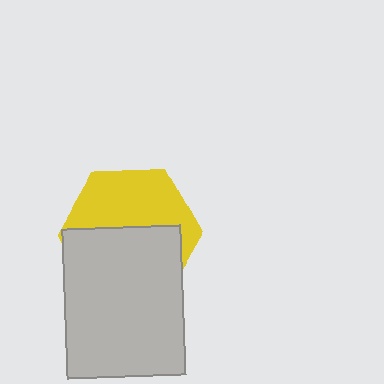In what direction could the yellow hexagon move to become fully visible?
The yellow hexagon could move up. That would shift it out from behind the light gray rectangle entirely.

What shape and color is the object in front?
The object in front is a light gray rectangle.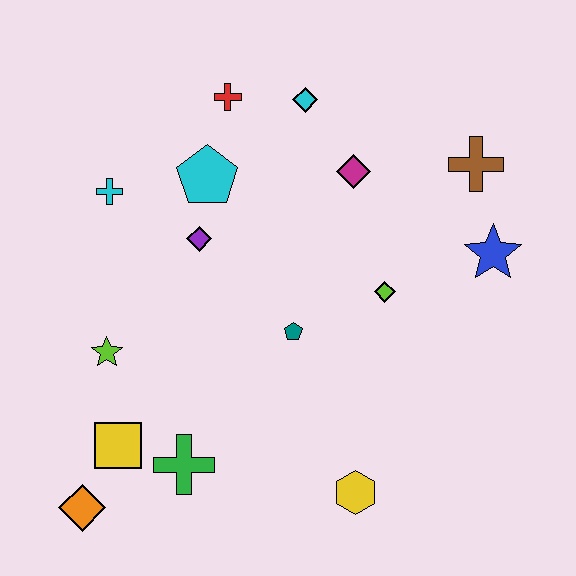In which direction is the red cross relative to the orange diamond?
The red cross is above the orange diamond.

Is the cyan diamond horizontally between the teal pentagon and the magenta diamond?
Yes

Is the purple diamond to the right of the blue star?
No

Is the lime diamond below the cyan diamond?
Yes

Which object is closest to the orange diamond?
The yellow square is closest to the orange diamond.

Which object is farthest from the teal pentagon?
The orange diamond is farthest from the teal pentagon.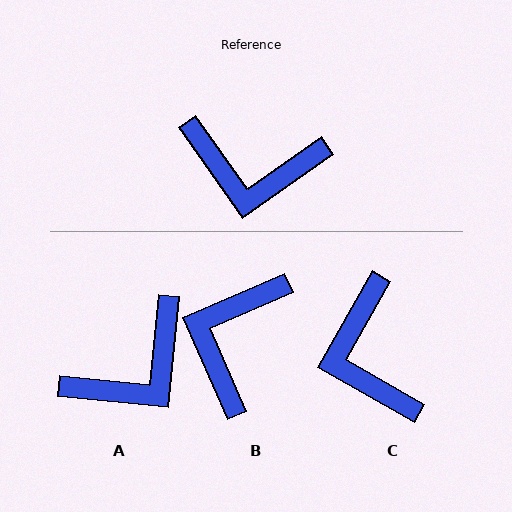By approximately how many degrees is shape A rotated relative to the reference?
Approximately 49 degrees counter-clockwise.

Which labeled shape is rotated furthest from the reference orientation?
B, about 102 degrees away.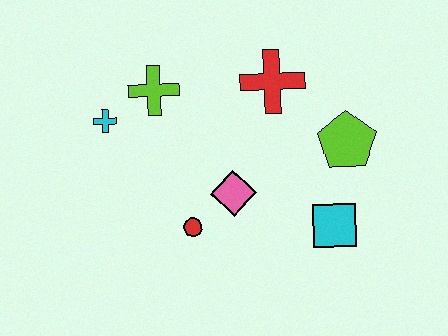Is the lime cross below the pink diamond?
No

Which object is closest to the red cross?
The lime pentagon is closest to the red cross.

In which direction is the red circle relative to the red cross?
The red circle is below the red cross.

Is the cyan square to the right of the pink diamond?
Yes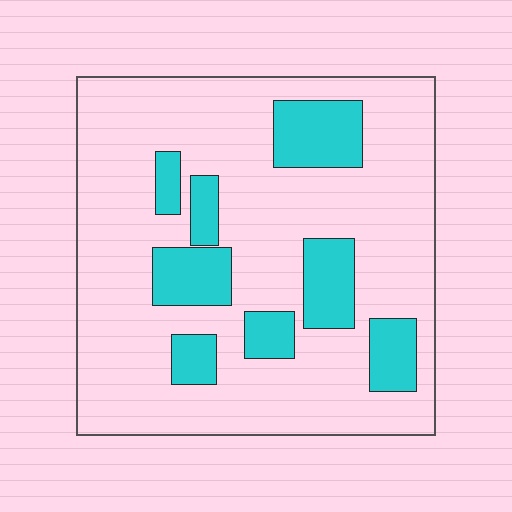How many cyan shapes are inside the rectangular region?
8.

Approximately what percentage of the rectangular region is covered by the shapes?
Approximately 20%.